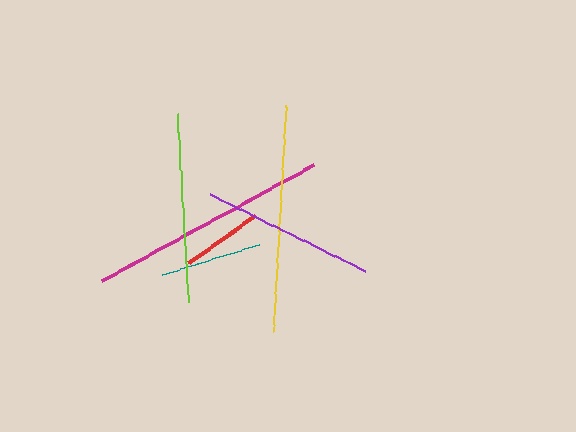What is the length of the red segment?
The red segment is approximately 82 pixels long.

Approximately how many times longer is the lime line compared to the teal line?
The lime line is approximately 1.9 times the length of the teal line.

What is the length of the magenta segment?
The magenta segment is approximately 242 pixels long.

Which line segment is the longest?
The magenta line is the longest at approximately 242 pixels.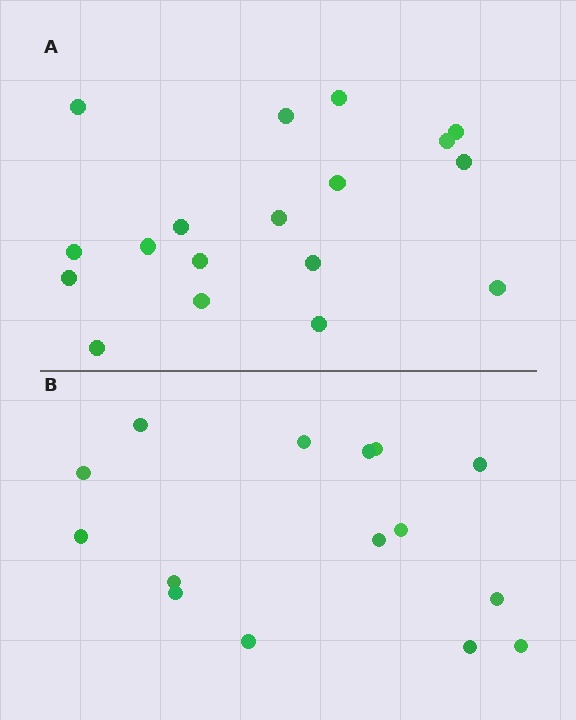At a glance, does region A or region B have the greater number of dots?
Region A (the top region) has more dots.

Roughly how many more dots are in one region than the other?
Region A has just a few more — roughly 2 or 3 more dots than region B.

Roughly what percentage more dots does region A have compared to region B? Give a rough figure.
About 20% more.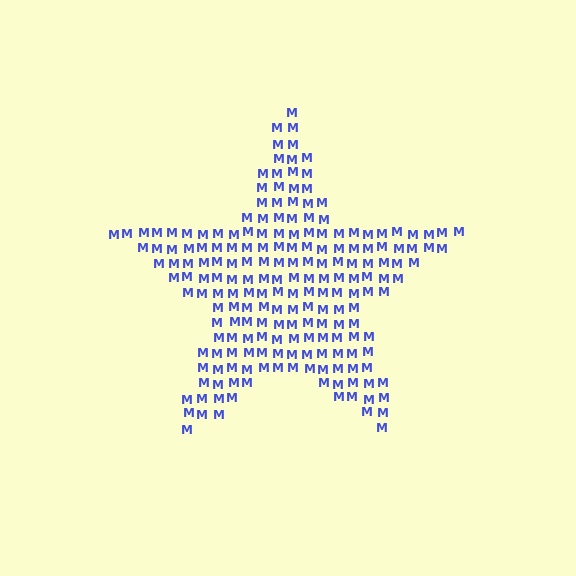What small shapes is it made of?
It is made of small letter M's.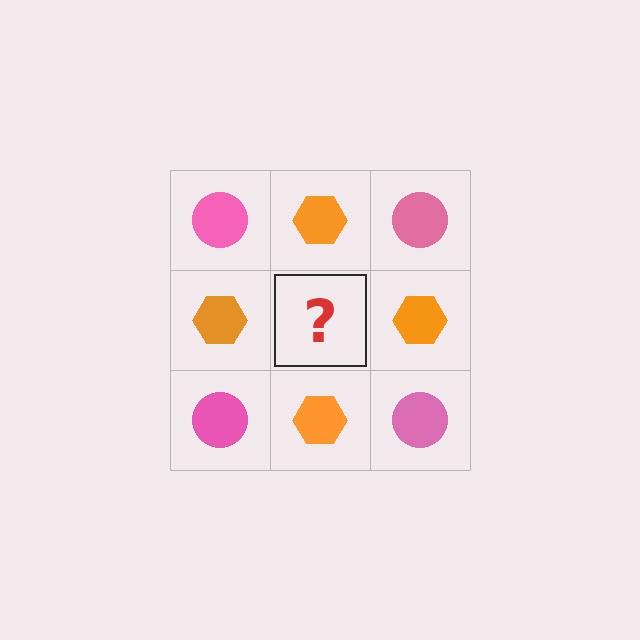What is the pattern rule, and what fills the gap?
The rule is that it alternates pink circle and orange hexagon in a checkerboard pattern. The gap should be filled with a pink circle.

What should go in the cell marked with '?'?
The missing cell should contain a pink circle.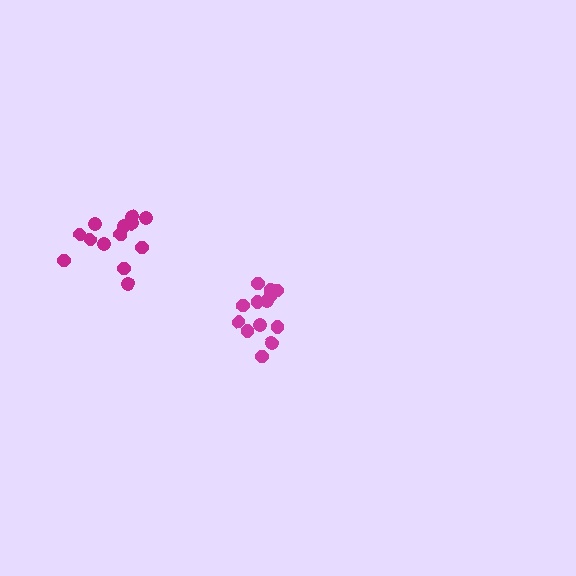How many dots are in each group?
Group 1: 13 dots, Group 2: 13 dots (26 total).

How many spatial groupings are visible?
There are 2 spatial groupings.